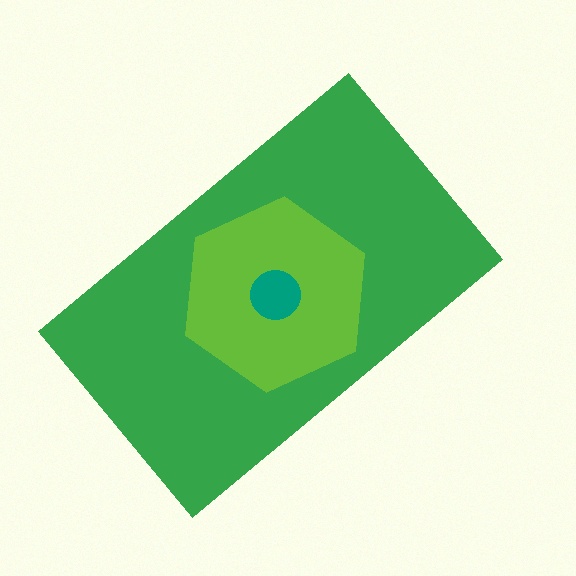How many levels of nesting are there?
3.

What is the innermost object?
The teal circle.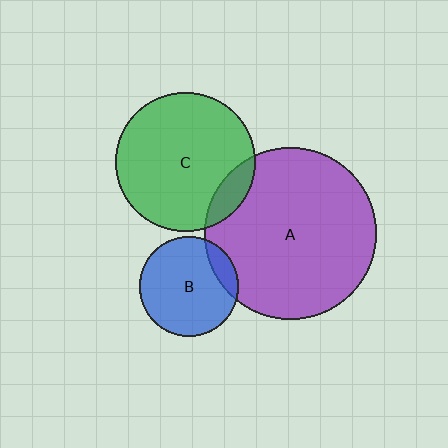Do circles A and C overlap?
Yes.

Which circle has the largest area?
Circle A (purple).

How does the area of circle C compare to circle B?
Approximately 2.0 times.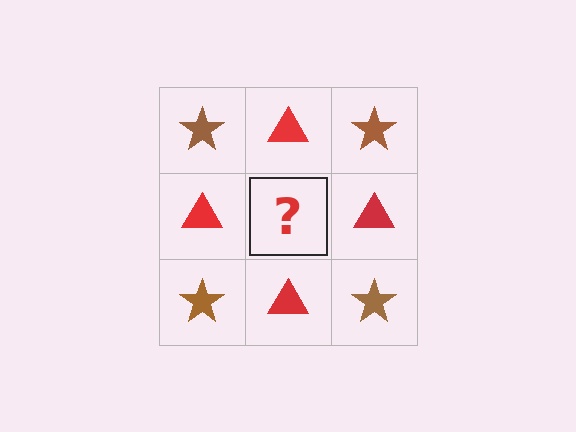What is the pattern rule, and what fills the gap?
The rule is that it alternates brown star and red triangle in a checkerboard pattern. The gap should be filled with a brown star.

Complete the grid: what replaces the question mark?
The question mark should be replaced with a brown star.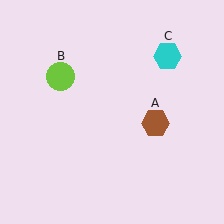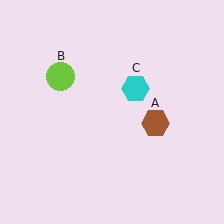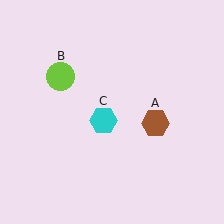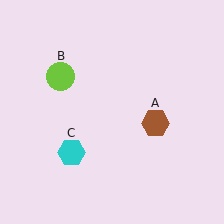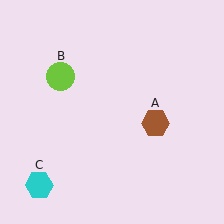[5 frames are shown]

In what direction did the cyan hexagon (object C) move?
The cyan hexagon (object C) moved down and to the left.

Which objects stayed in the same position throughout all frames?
Brown hexagon (object A) and lime circle (object B) remained stationary.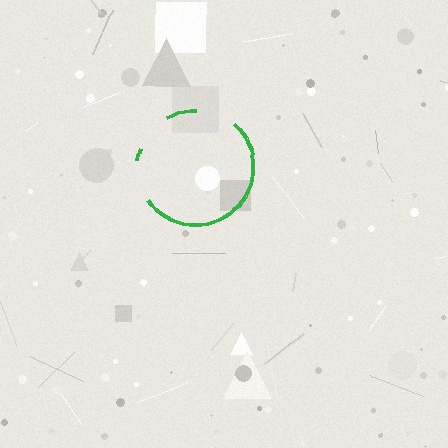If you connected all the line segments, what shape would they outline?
They would outline a circle.